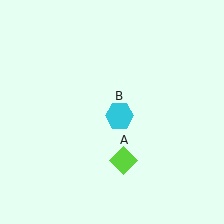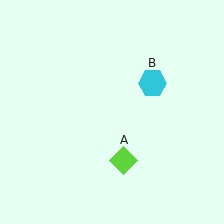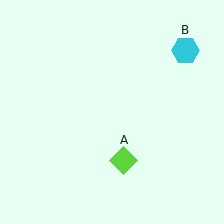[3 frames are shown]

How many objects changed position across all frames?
1 object changed position: cyan hexagon (object B).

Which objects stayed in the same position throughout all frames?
Lime diamond (object A) remained stationary.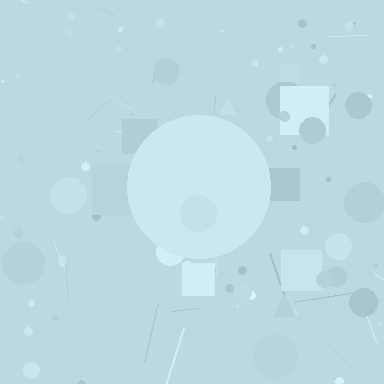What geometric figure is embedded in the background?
A circle is embedded in the background.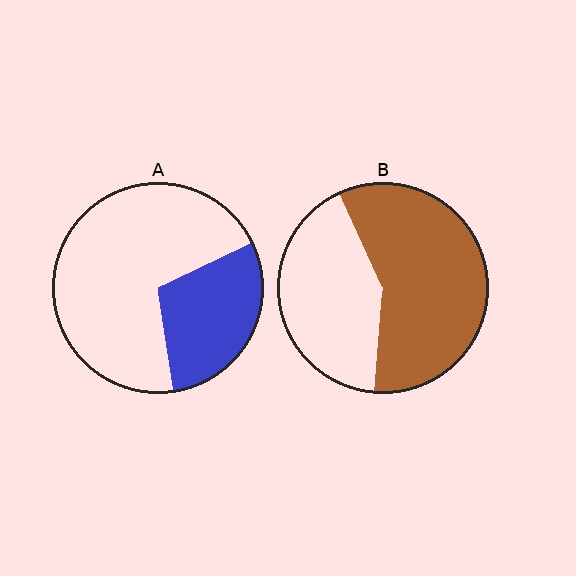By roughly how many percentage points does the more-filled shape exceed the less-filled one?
By roughly 30 percentage points (B over A).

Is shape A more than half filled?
No.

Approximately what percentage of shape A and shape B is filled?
A is approximately 30% and B is approximately 60%.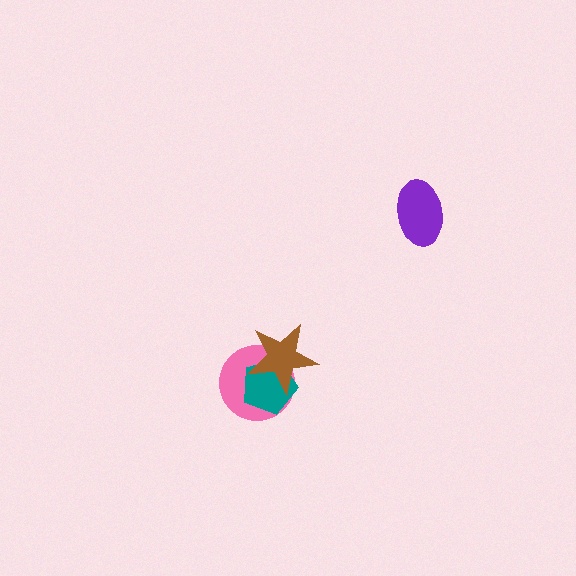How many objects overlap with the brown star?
2 objects overlap with the brown star.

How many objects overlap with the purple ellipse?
0 objects overlap with the purple ellipse.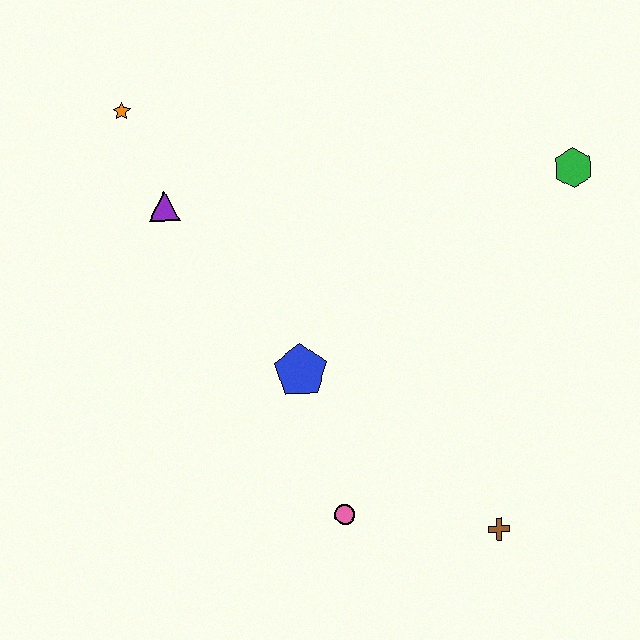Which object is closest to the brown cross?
The pink circle is closest to the brown cross.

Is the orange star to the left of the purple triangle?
Yes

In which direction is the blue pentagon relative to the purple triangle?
The blue pentagon is below the purple triangle.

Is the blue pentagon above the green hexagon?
No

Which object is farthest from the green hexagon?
The orange star is farthest from the green hexagon.